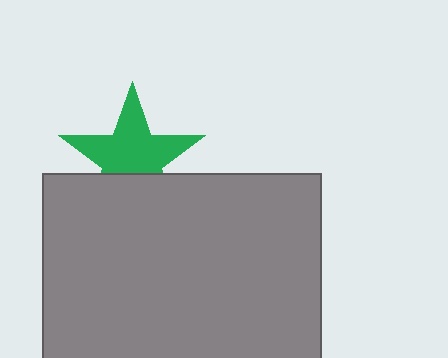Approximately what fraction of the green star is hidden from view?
Roughly 33% of the green star is hidden behind the gray rectangle.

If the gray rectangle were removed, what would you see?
You would see the complete green star.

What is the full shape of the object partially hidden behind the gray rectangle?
The partially hidden object is a green star.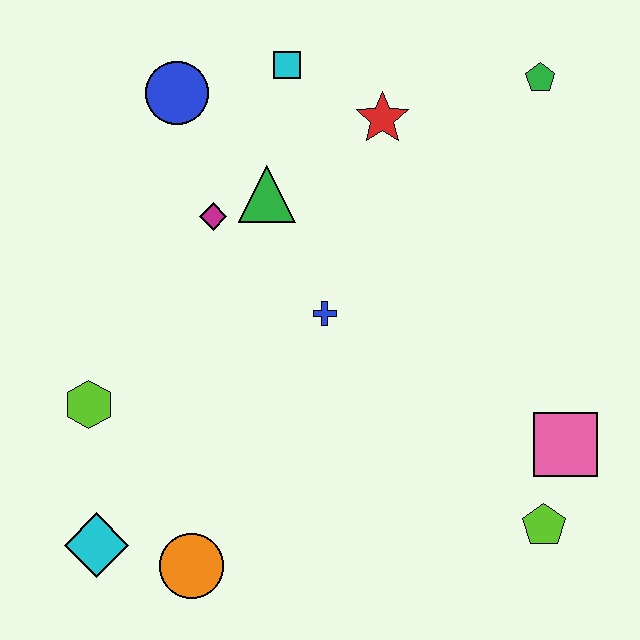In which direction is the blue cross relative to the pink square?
The blue cross is to the left of the pink square.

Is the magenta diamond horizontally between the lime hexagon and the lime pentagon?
Yes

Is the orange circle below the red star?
Yes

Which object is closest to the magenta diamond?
The green triangle is closest to the magenta diamond.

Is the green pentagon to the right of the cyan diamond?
Yes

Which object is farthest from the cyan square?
The lime pentagon is farthest from the cyan square.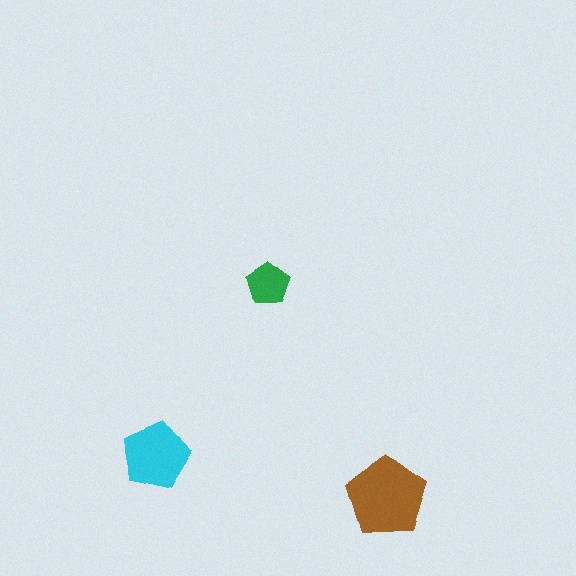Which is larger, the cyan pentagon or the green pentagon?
The cyan one.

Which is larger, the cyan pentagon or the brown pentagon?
The brown one.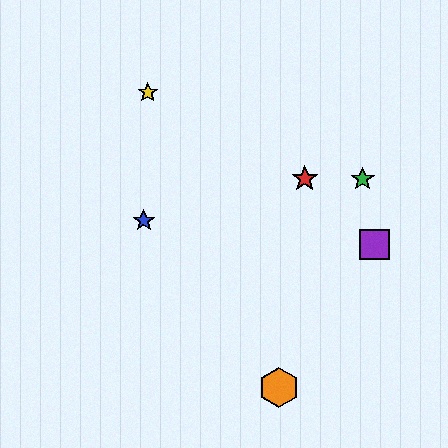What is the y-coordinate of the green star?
The green star is at y≈179.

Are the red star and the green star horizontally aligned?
Yes, both are at y≈179.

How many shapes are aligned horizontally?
2 shapes (the red star, the green star) are aligned horizontally.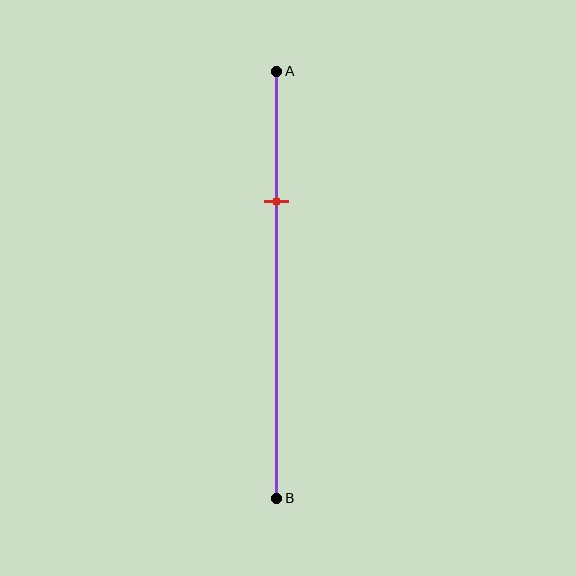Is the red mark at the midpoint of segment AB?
No, the mark is at about 30% from A, not at the 50% midpoint.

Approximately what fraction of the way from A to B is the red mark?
The red mark is approximately 30% of the way from A to B.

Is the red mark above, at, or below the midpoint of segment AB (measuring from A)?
The red mark is above the midpoint of segment AB.